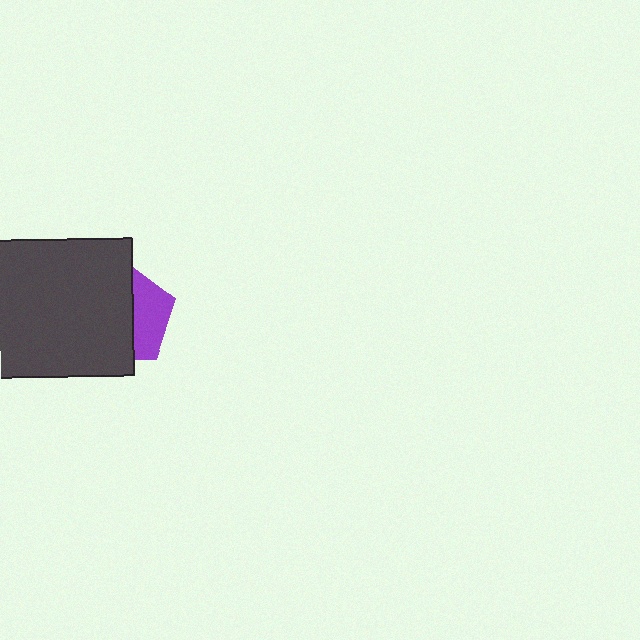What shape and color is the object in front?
The object in front is a dark gray rectangle.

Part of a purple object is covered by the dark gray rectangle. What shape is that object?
It is a pentagon.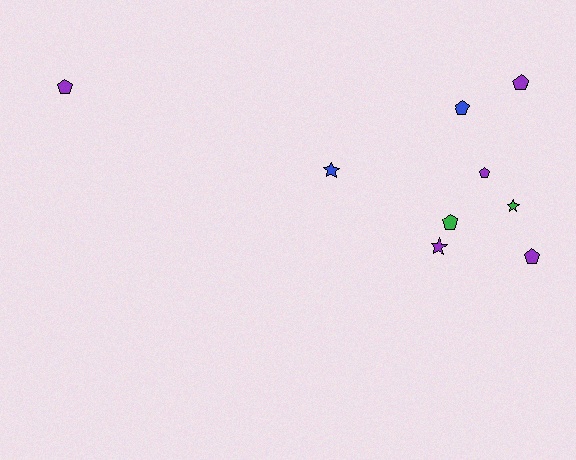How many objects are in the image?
There are 9 objects.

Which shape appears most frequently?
Pentagon, with 6 objects.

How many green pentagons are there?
There is 1 green pentagon.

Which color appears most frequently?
Purple, with 5 objects.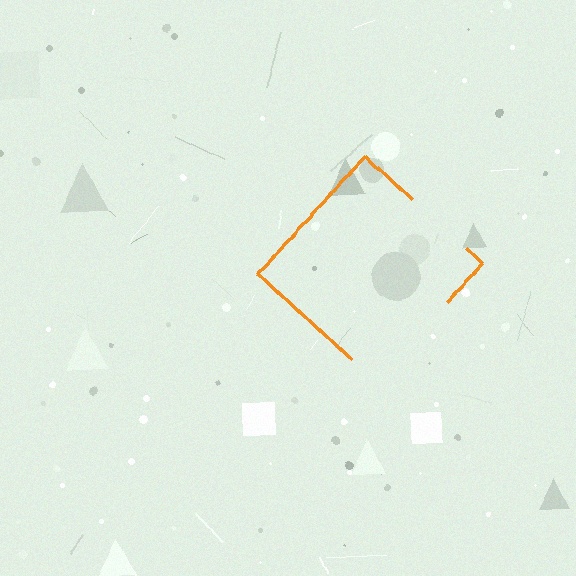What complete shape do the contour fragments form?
The contour fragments form a diamond.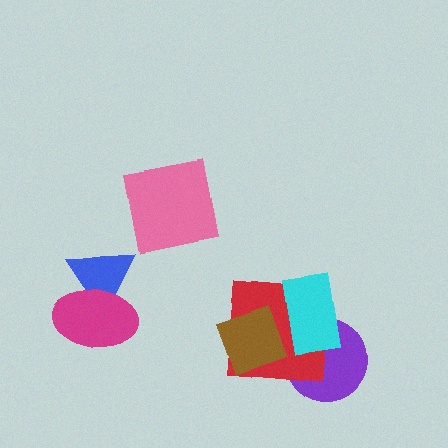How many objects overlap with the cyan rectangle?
3 objects overlap with the cyan rectangle.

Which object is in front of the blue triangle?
The magenta ellipse is in front of the blue triangle.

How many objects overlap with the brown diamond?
2 objects overlap with the brown diamond.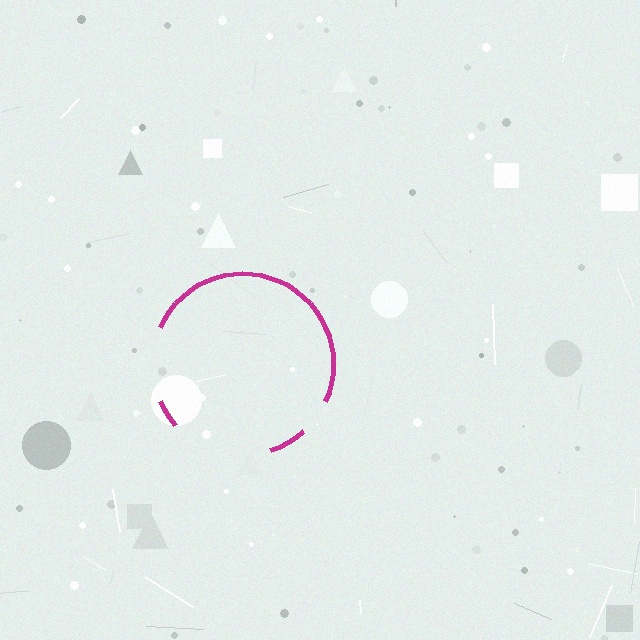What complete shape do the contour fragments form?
The contour fragments form a circle.